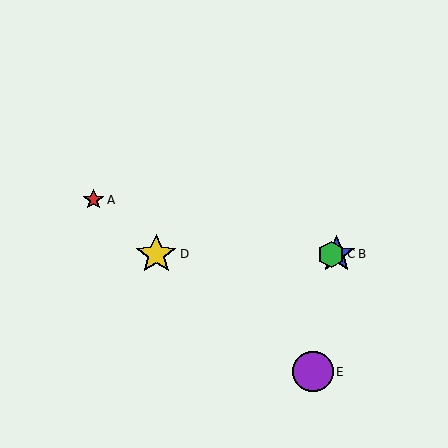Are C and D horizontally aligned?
Yes, both are at y≈254.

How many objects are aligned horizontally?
3 objects (B, C, D) are aligned horizontally.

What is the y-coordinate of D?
Object D is at y≈254.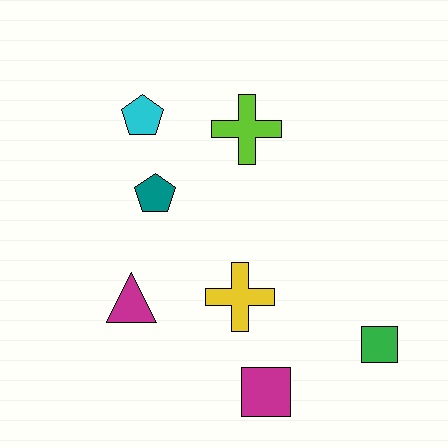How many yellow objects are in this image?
There is 1 yellow object.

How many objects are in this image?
There are 7 objects.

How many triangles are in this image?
There is 1 triangle.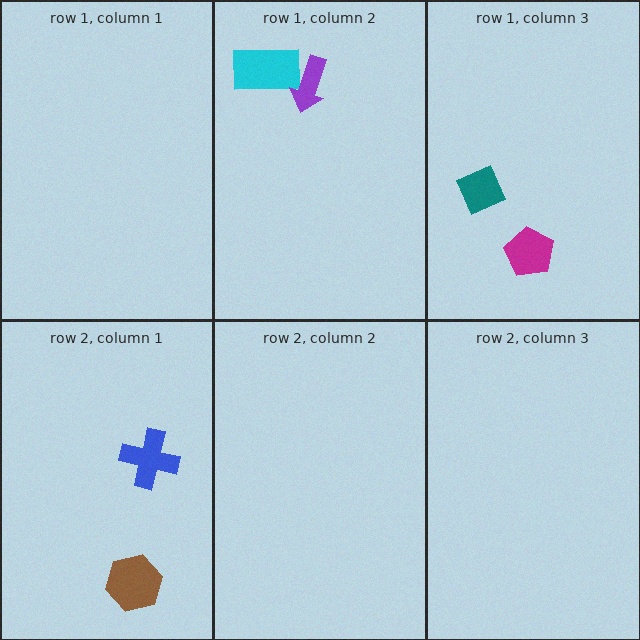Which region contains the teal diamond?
The row 1, column 3 region.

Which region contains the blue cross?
The row 2, column 1 region.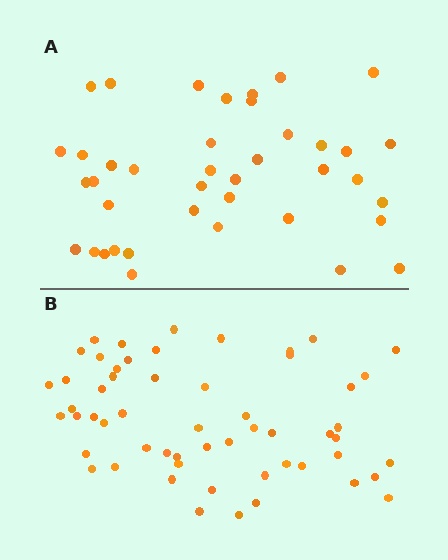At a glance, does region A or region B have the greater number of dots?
Region B (the bottom region) has more dots.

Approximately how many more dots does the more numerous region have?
Region B has approximately 15 more dots than region A.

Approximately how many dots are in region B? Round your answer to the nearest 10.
About 60 dots. (The exact count is 56, which rounds to 60.)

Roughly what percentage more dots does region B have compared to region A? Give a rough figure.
About 40% more.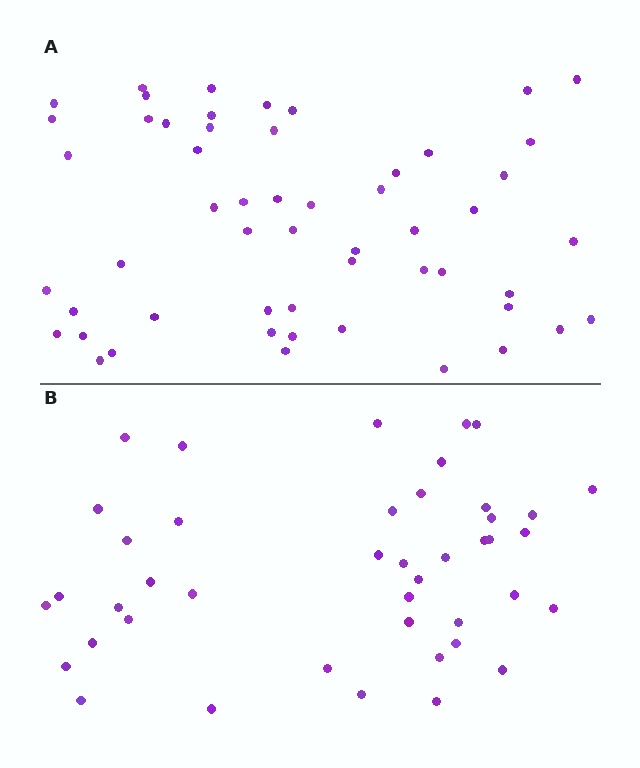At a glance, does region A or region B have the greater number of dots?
Region A (the top region) has more dots.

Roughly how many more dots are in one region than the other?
Region A has roughly 12 or so more dots than region B.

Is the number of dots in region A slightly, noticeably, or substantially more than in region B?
Region A has noticeably more, but not dramatically so. The ratio is roughly 1.3 to 1.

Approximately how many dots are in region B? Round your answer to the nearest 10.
About 40 dots. (The exact count is 43, which rounds to 40.)